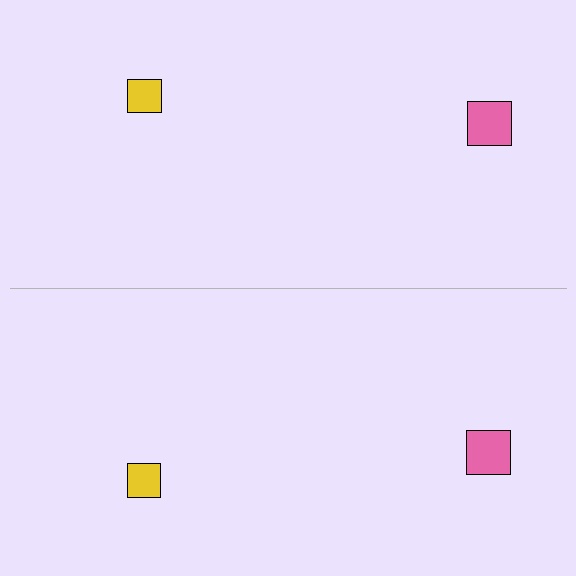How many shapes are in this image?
There are 4 shapes in this image.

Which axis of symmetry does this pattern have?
The pattern has a horizontal axis of symmetry running through the center of the image.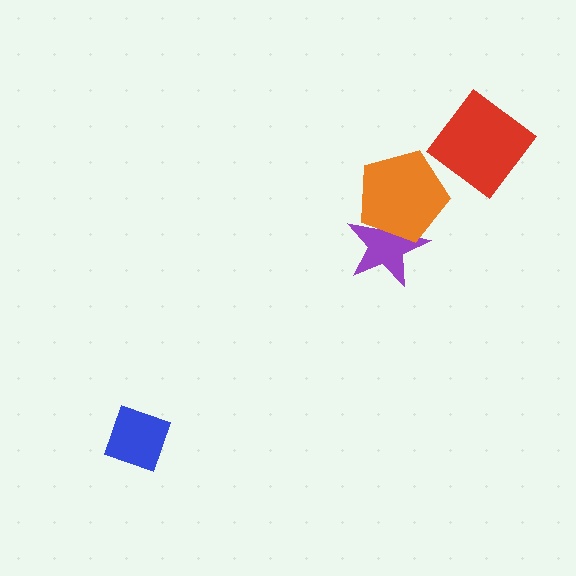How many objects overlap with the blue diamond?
0 objects overlap with the blue diamond.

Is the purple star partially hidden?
Yes, it is partially covered by another shape.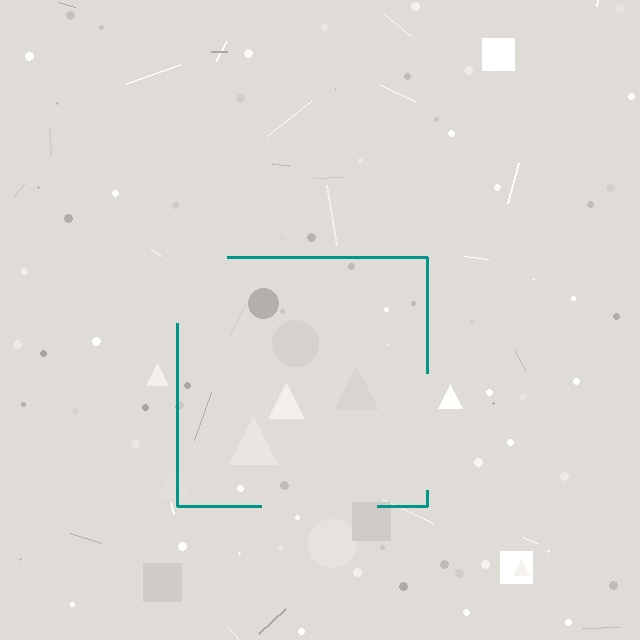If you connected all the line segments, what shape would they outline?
They would outline a square.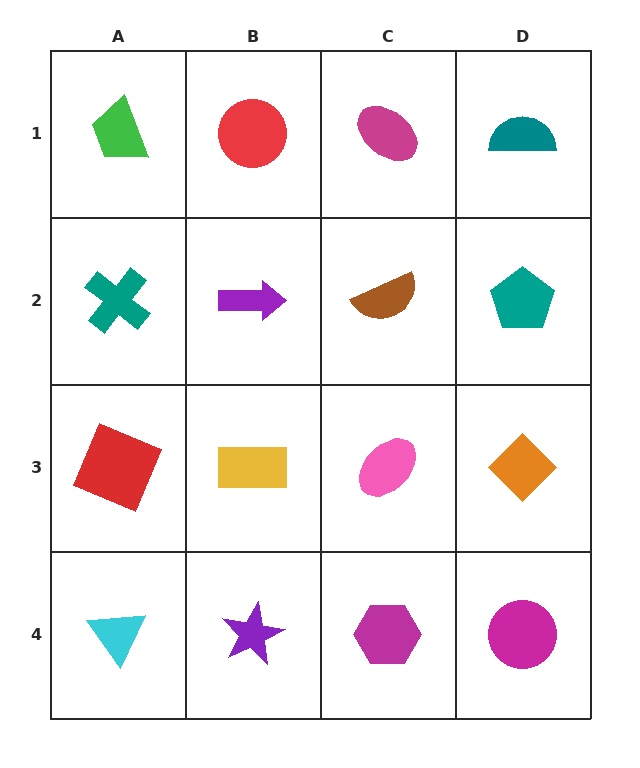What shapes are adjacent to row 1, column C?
A brown semicircle (row 2, column C), a red circle (row 1, column B), a teal semicircle (row 1, column D).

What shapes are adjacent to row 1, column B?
A purple arrow (row 2, column B), a green trapezoid (row 1, column A), a magenta ellipse (row 1, column C).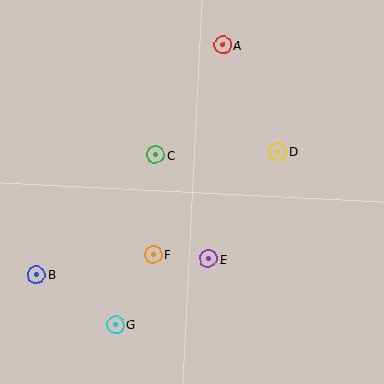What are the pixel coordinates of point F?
Point F is at (153, 254).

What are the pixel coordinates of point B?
Point B is at (36, 275).